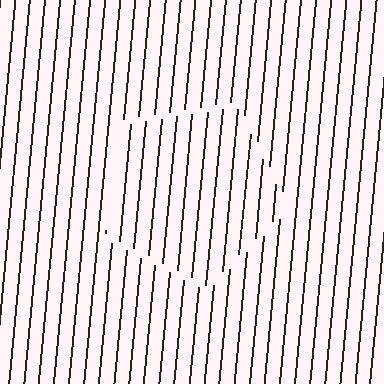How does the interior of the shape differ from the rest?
The interior of the shape contains the same grating, shifted by half a period — the contour is defined by the phase discontinuity where line-ends from the inner and outer gratings abut.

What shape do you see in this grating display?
An illusory pentagon. The interior of the shape contains the same grating, shifted by half a period — the contour is defined by the phase discontinuity where line-ends from the inner and outer gratings abut.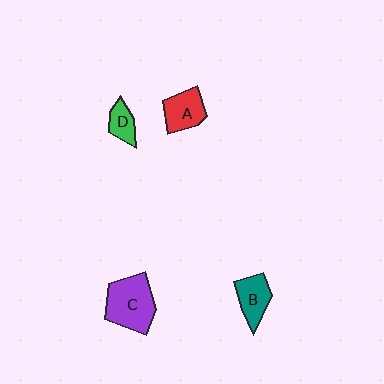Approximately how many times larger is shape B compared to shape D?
Approximately 1.5 times.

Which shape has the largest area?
Shape C (purple).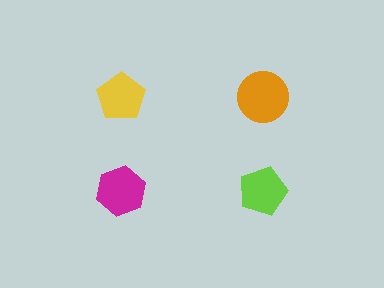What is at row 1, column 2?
An orange circle.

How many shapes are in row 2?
2 shapes.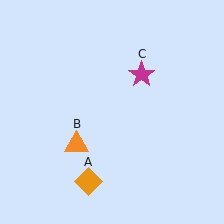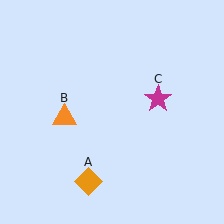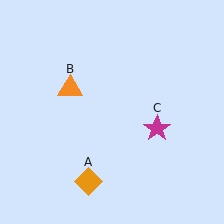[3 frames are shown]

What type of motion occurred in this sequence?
The orange triangle (object B), magenta star (object C) rotated clockwise around the center of the scene.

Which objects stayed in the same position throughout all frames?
Orange diamond (object A) remained stationary.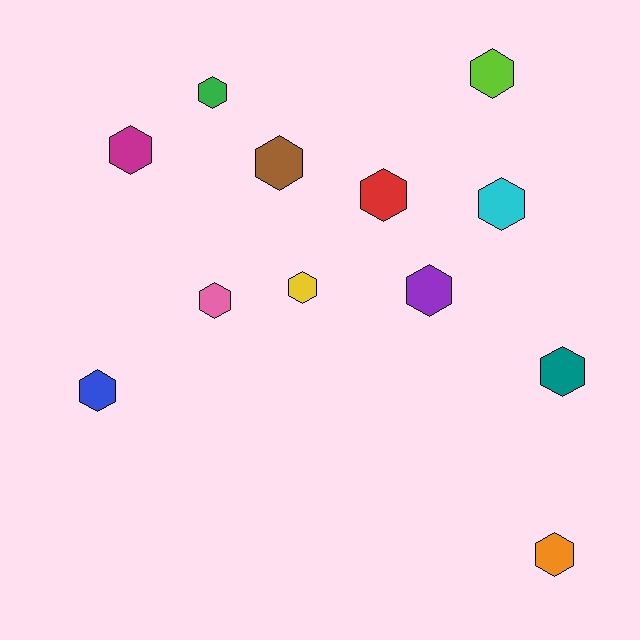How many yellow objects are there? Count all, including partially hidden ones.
There is 1 yellow object.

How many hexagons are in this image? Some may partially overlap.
There are 12 hexagons.